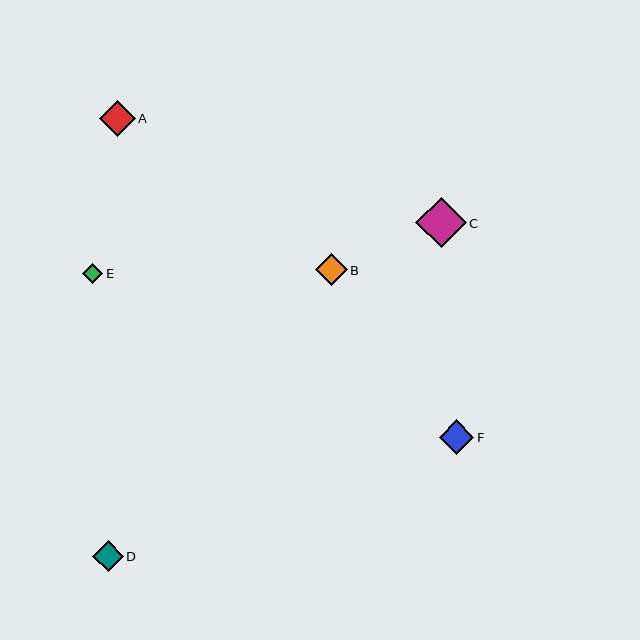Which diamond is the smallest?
Diamond E is the smallest with a size of approximately 20 pixels.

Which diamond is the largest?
Diamond C is the largest with a size of approximately 50 pixels.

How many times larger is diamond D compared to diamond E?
Diamond D is approximately 1.6 times the size of diamond E.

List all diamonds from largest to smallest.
From largest to smallest: C, A, F, B, D, E.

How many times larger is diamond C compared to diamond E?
Diamond C is approximately 2.6 times the size of diamond E.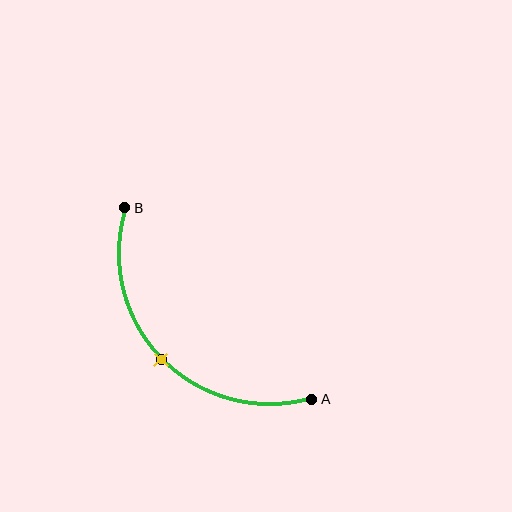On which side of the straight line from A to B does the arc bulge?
The arc bulges below and to the left of the straight line connecting A and B.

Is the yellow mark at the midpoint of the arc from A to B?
Yes. The yellow mark lies on the arc at equal arc-length from both A and B — it is the arc midpoint.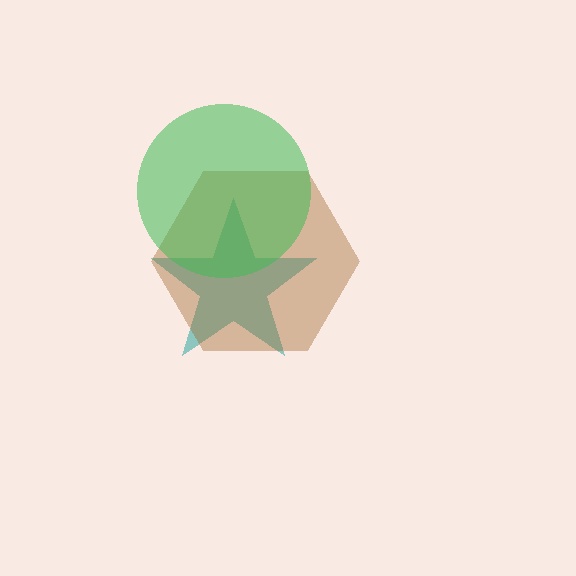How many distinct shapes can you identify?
There are 3 distinct shapes: a teal star, a brown hexagon, a green circle.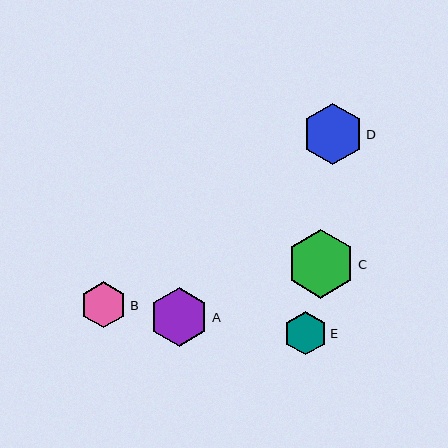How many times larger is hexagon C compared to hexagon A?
Hexagon C is approximately 1.1 times the size of hexagon A.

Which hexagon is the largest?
Hexagon C is the largest with a size of approximately 68 pixels.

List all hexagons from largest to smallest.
From largest to smallest: C, D, A, B, E.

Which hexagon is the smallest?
Hexagon E is the smallest with a size of approximately 43 pixels.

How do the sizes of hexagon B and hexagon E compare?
Hexagon B and hexagon E are approximately the same size.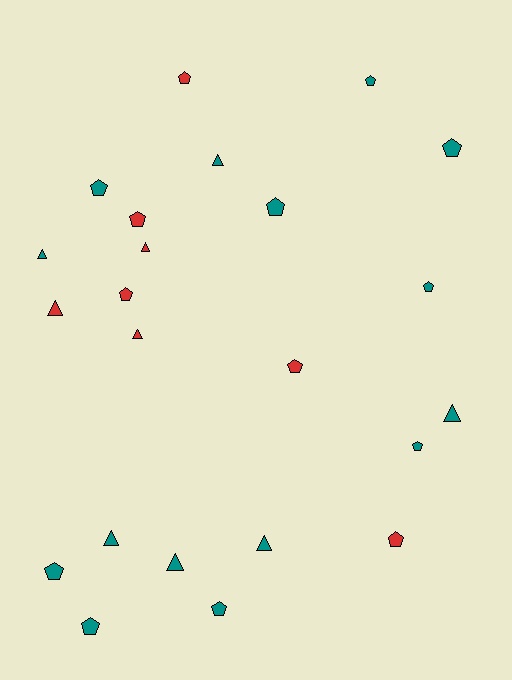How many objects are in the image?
There are 23 objects.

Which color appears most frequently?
Teal, with 15 objects.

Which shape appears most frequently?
Pentagon, with 14 objects.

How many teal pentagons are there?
There are 9 teal pentagons.